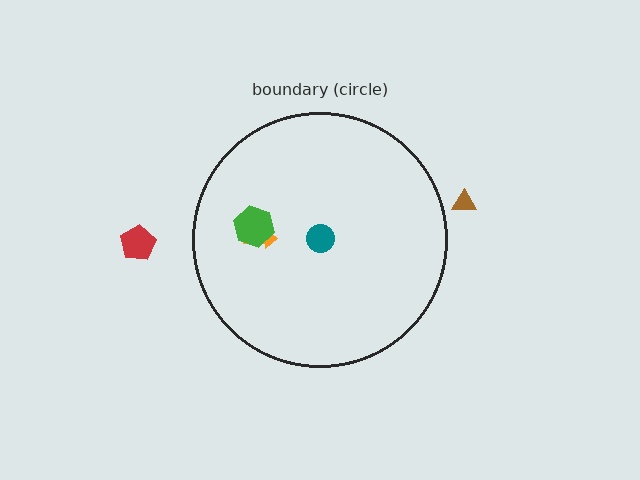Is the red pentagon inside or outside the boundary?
Outside.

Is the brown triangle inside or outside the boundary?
Outside.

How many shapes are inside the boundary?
3 inside, 2 outside.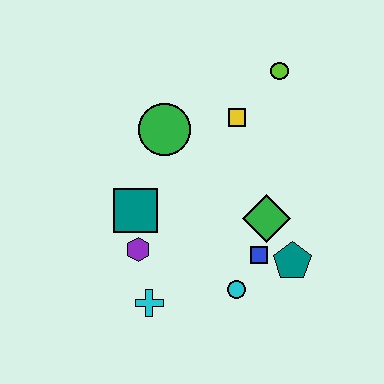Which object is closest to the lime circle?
The yellow square is closest to the lime circle.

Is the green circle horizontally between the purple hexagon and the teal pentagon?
Yes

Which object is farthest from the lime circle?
The cyan cross is farthest from the lime circle.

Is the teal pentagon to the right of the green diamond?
Yes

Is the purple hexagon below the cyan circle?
No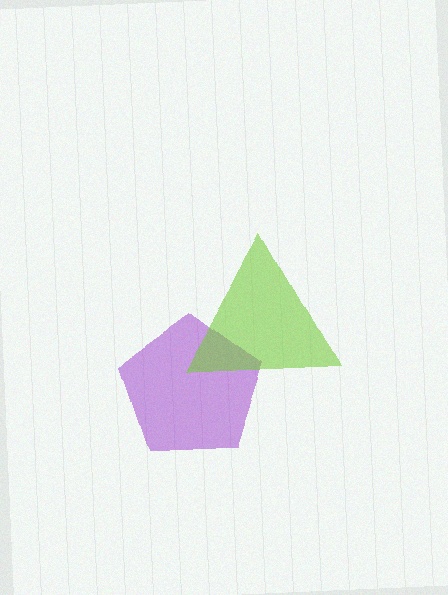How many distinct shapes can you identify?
There are 2 distinct shapes: a purple pentagon, a lime triangle.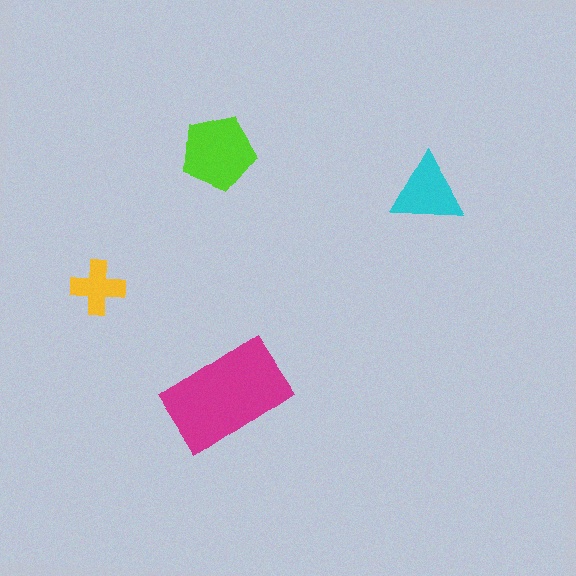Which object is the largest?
The magenta rectangle.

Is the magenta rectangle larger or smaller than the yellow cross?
Larger.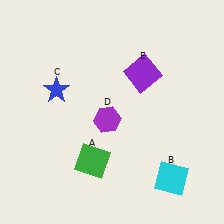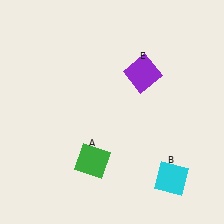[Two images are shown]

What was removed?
The purple hexagon (D), the blue star (C) were removed in Image 2.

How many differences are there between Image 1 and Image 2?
There are 2 differences between the two images.